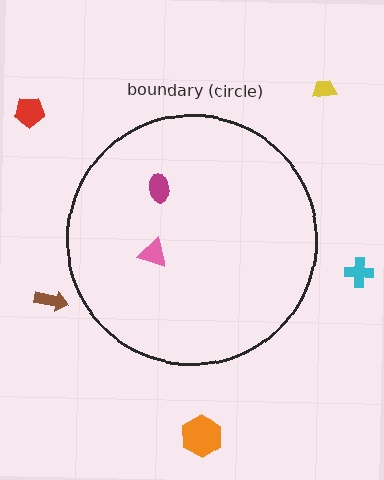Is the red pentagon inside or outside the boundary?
Outside.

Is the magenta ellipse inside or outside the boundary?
Inside.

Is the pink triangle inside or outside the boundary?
Inside.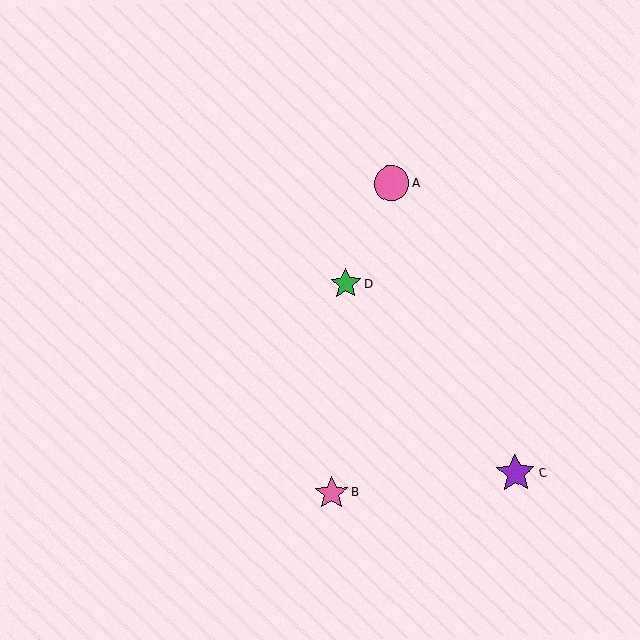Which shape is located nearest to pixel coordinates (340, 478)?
The pink star (labeled B) at (332, 493) is nearest to that location.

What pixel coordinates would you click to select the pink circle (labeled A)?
Click at (392, 183) to select the pink circle A.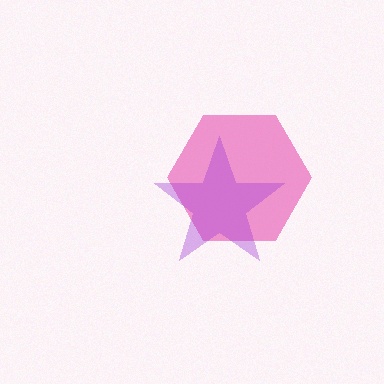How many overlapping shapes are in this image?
There are 2 overlapping shapes in the image.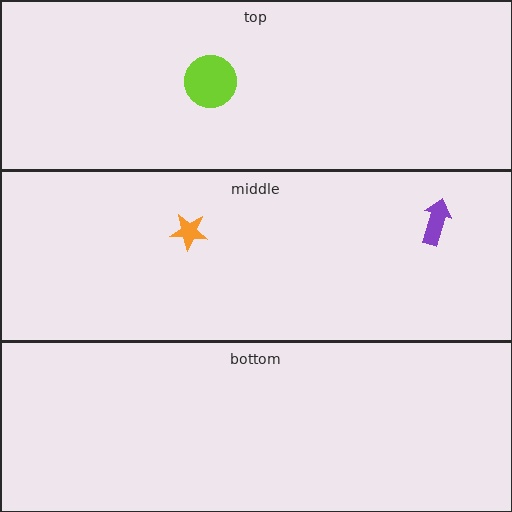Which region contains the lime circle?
The top region.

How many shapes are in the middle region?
2.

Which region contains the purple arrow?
The middle region.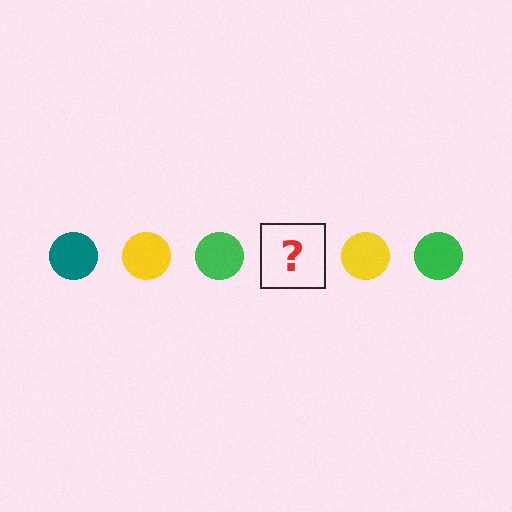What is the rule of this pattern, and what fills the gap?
The rule is that the pattern cycles through teal, yellow, green circles. The gap should be filled with a teal circle.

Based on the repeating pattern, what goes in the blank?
The blank should be a teal circle.